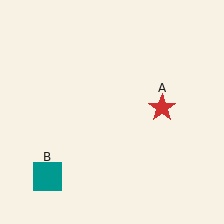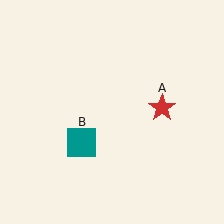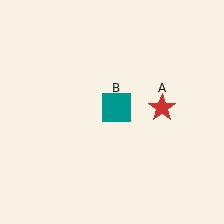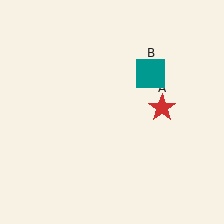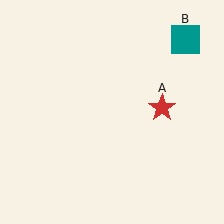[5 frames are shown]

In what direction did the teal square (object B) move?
The teal square (object B) moved up and to the right.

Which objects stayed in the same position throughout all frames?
Red star (object A) remained stationary.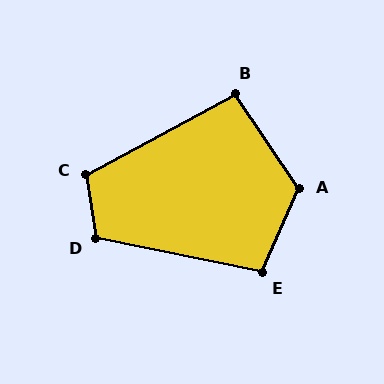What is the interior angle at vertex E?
Approximately 102 degrees (obtuse).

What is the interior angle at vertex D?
Approximately 110 degrees (obtuse).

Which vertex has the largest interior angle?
A, at approximately 123 degrees.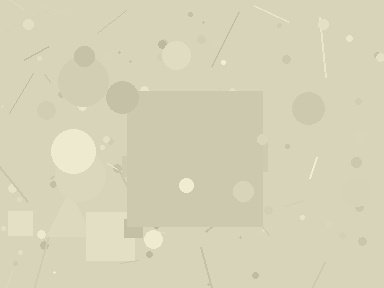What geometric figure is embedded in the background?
A square is embedded in the background.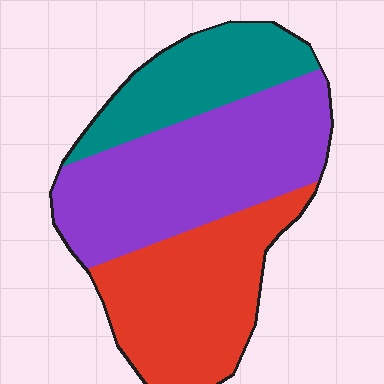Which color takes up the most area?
Purple, at roughly 45%.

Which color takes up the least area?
Teal, at roughly 20%.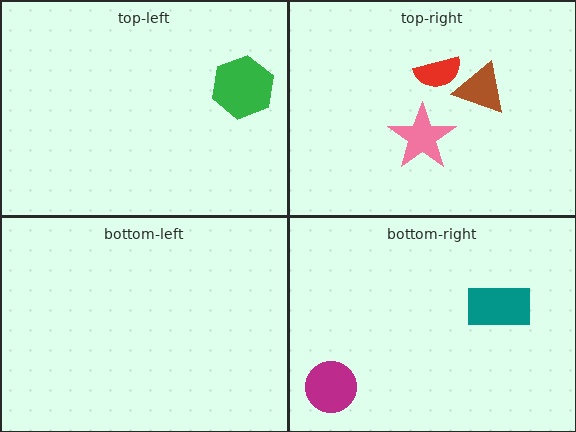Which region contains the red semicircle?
The top-right region.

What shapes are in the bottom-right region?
The teal rectangle, the magenta circle.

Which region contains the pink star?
The top-right region.